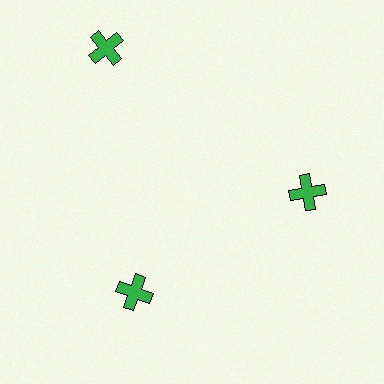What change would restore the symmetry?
The symmetry would be restored by moving it inward, back onto the ring so that all 3 crosses sit at equal angles and equal distance from the center.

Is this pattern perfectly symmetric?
No. The 3 green crosses are arranged in a ring, but one element near the 11 o'clock position is pushed outward from the center, breaking the 3-fold rotational symmetry.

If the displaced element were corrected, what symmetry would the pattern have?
It would have 3-fold rotational symmetry — the pattern would map onto itself every 120 degrees.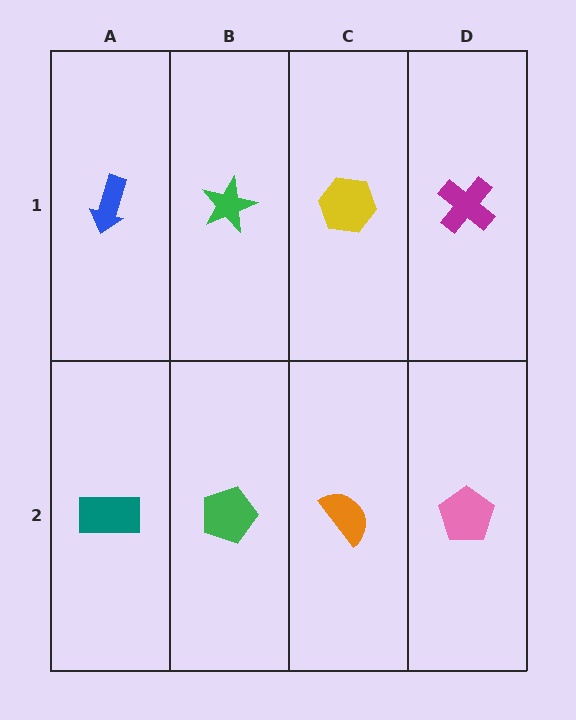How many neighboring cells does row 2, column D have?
2.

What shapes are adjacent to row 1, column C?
An orange semicircle (row 2, column C), a green star (row 1, column B), a magenta cross (row 1, column D).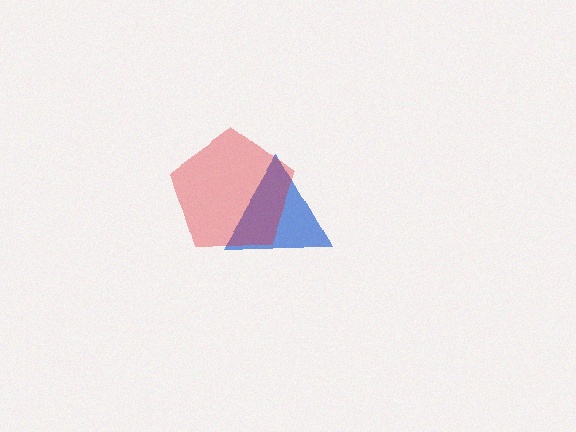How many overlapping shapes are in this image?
There are 2 overlapping shapes in the image.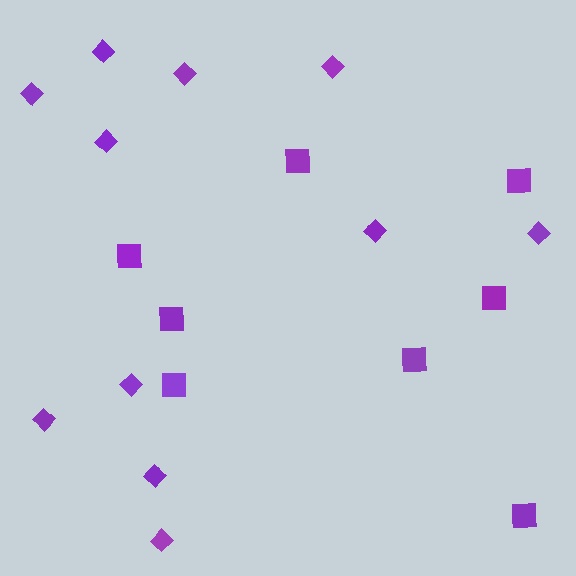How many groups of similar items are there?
There are 2 groups: one group of diamonds (11) and one group of squares (8).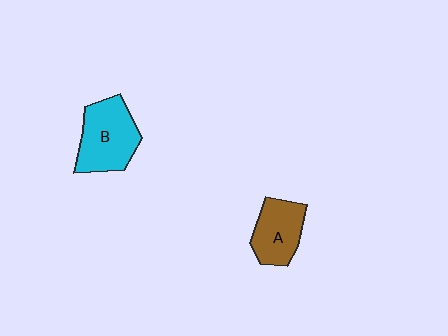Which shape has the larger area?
Shape B (cyan).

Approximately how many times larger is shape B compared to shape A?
Approximately 1.3 times.